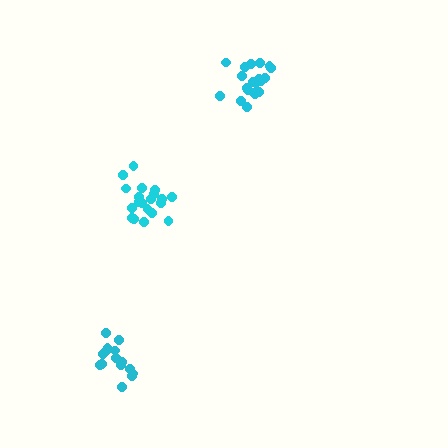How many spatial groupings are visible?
There are 3 spatial groupings.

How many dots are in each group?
Group 1: 20 dots, Group 2: 20 dots, Group 3: 15 dots (55 total).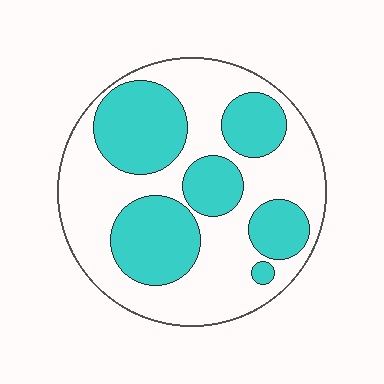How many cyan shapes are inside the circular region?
6.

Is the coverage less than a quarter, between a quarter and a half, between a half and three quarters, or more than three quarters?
Between a quarter and a half.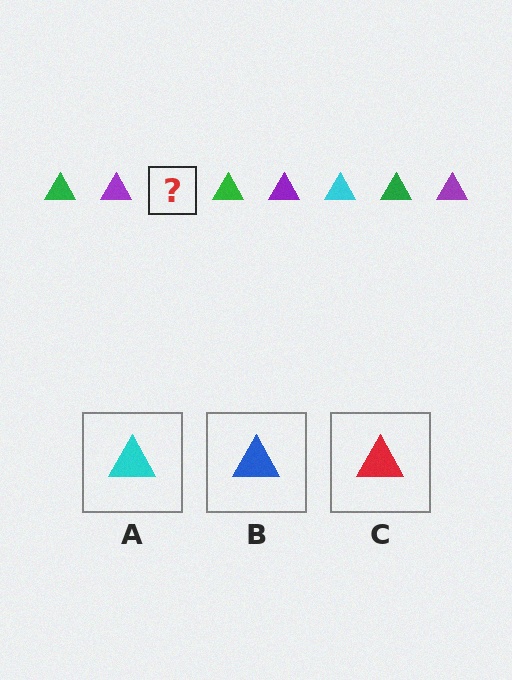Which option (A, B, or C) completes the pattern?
A.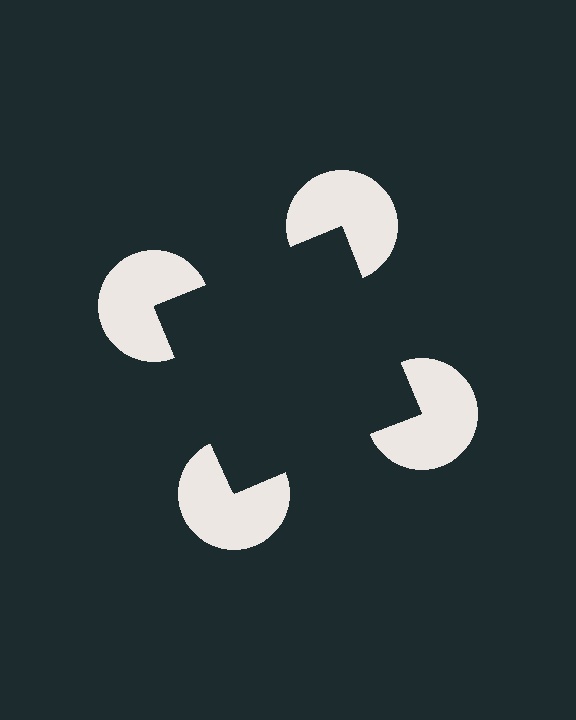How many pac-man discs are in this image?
There are 4 — one at each vertex of the illusory square.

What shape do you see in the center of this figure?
An illusory square — its edges are inferred from the aligned wedge cuts in the pac-man discs, not physically drawn.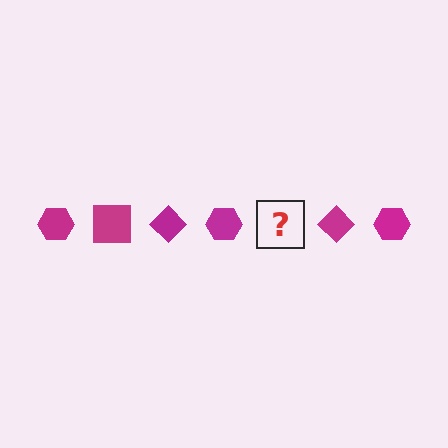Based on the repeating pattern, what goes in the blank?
The blank should be a magenta square.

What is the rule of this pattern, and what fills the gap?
The rule is that the pattern cycles through hexagon, square, diamond shapes in magenta. The gap should be filled with a magenta square.